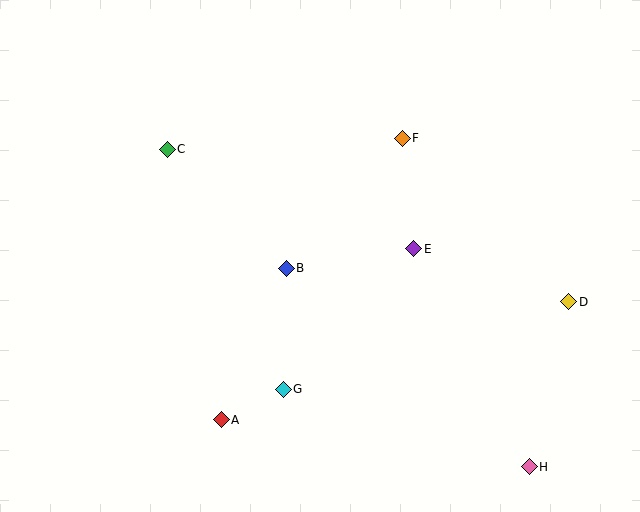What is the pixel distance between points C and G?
The distance between C and G is 267 pixels.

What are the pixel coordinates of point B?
Point B is at (286, 268).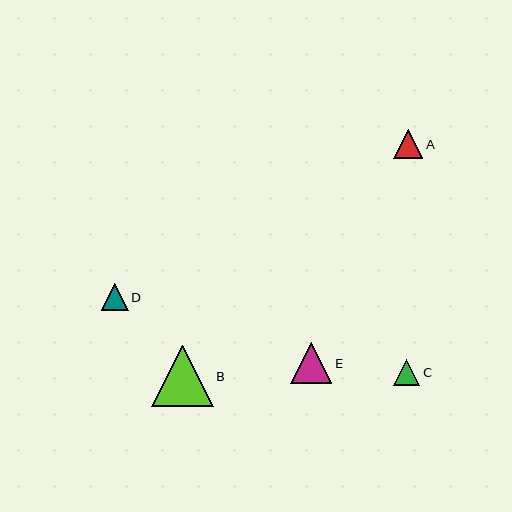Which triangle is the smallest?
Triangle C is the smallest with a size of approximately 26 pixels.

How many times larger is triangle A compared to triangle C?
Triangle A is approximately 1.1 times the size of triangle C.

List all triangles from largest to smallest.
From largest to smallest: B, E, A, D, C.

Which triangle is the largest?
Triangle B is the largest with a size of approximately 62 pixels.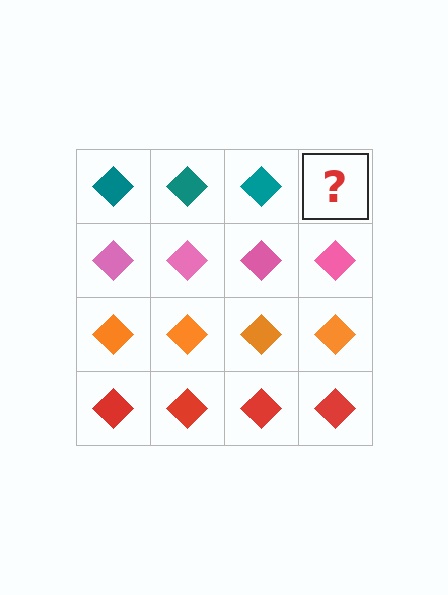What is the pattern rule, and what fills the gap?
The rule is that each row has a consistent color. The gap should be filled with a teal diamond.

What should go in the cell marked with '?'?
The missing cell should contain a teal diamond.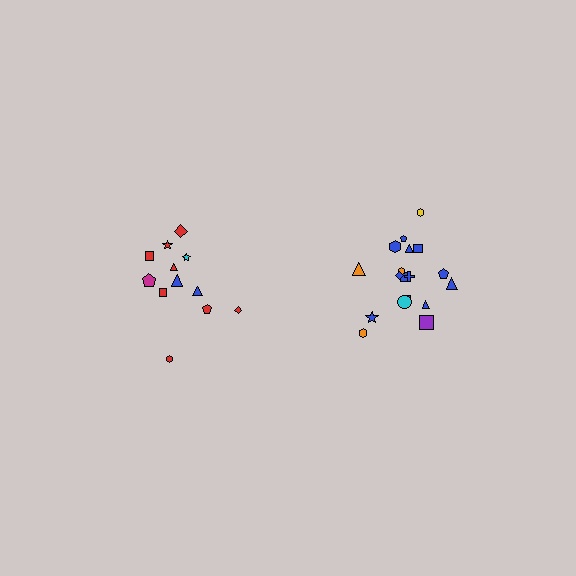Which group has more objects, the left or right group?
The right group.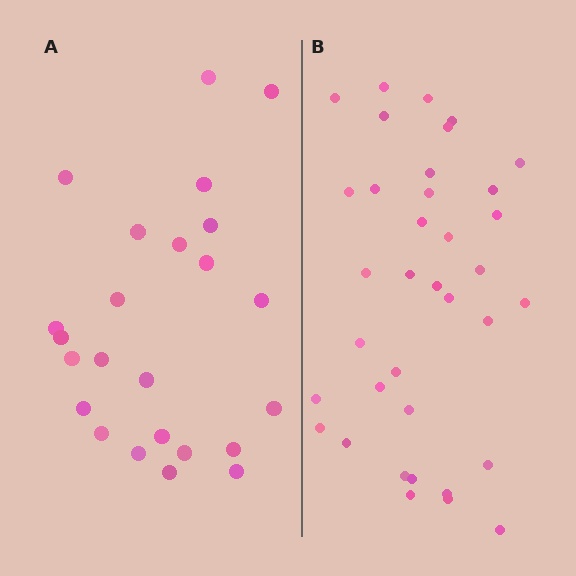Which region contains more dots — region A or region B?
Region B (the right region) has more dots.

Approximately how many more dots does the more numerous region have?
Region B has roughly 12 or so more dots than region A.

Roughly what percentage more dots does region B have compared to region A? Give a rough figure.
About 50% more.